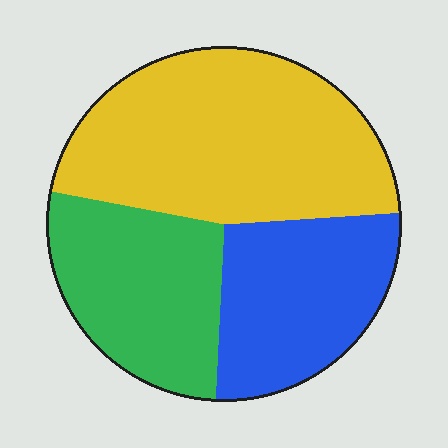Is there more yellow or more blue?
Yellow.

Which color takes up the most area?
Yellow, at roughly 45%.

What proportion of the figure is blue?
Blue covers 27% of the figure.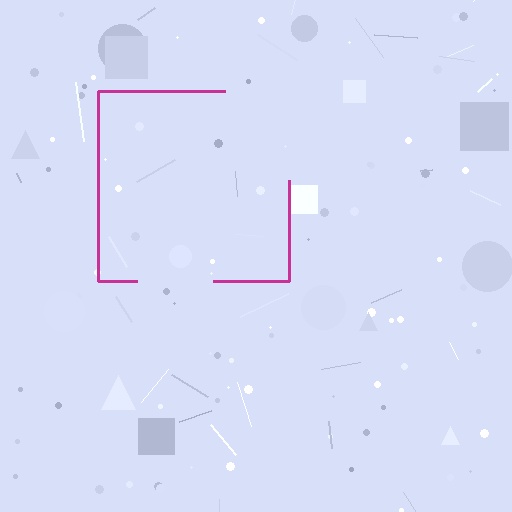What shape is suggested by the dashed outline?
The dashed outline suggests a square.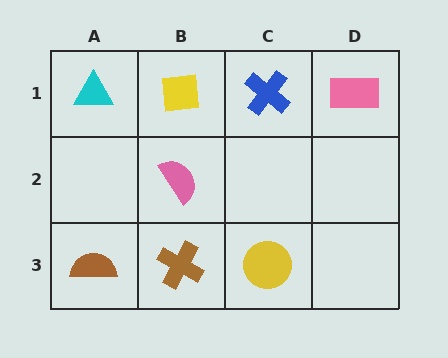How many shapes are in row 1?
4 shapes.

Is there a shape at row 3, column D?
No, that cell is empty.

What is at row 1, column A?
A cyan triangle.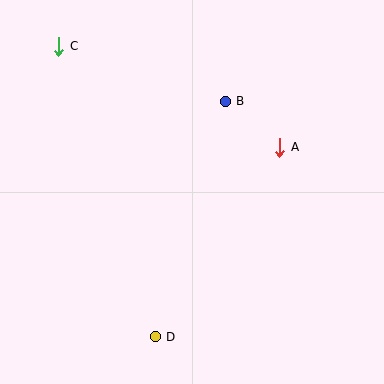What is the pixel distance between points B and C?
The distance between B and C is 176 pixels.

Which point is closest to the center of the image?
Point B at (225, 101) is closest to the center.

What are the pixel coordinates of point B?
Point B is at (225, 101).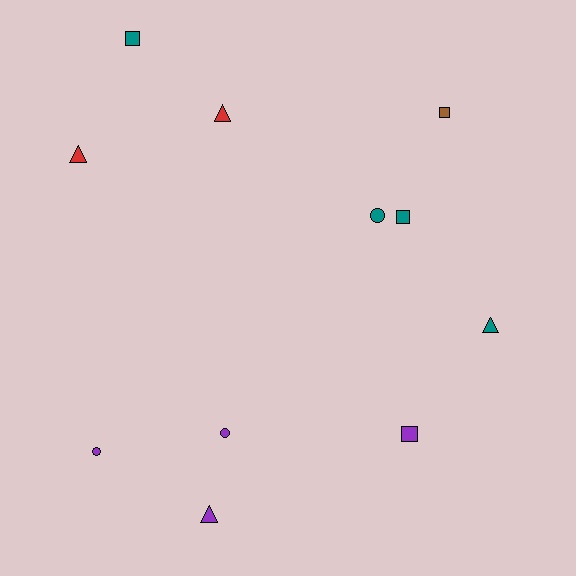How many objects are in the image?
There are 11 objects.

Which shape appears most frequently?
Triangle, with 4 objects.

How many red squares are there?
There are no red squares.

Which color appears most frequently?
Teal, with 4 objects.